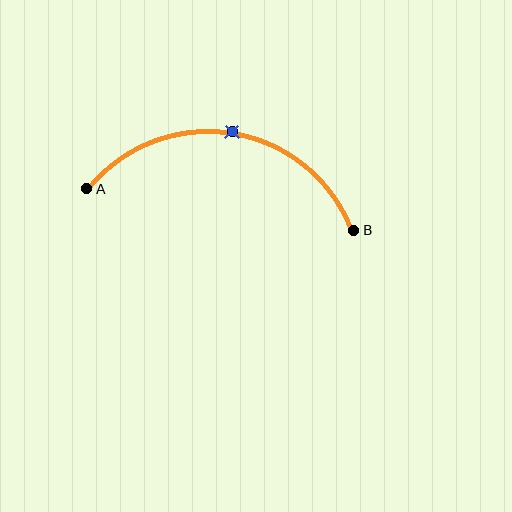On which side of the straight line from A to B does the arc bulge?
The arc bulges above the straight line connecting A and B.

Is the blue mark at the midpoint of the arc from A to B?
Yes. The blue mark lies on the arc at equal arc-length from both A and B — it is the arc midpoint.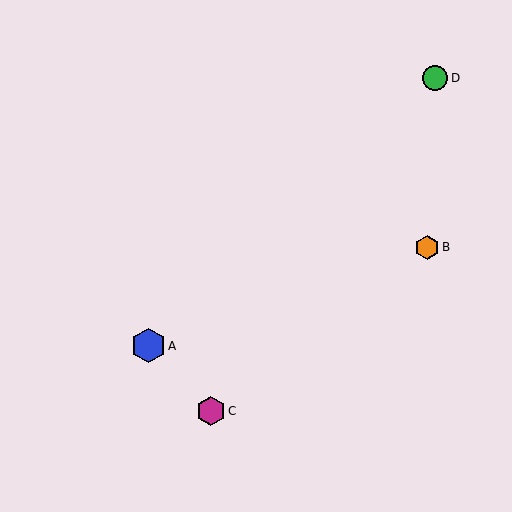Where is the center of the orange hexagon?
The center of the orange hexagon is at (427, 247).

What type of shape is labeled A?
Shape A is a blue hexagon.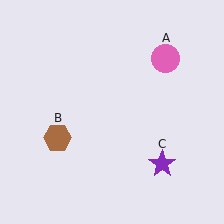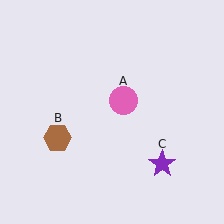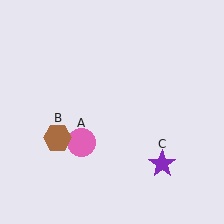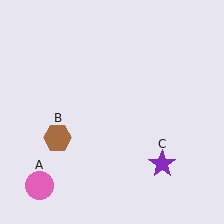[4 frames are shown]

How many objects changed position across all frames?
1 object changed position: pink circle (object A).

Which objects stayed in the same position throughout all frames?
Brown hexagon (object B) and purple star (object C) remained stationary.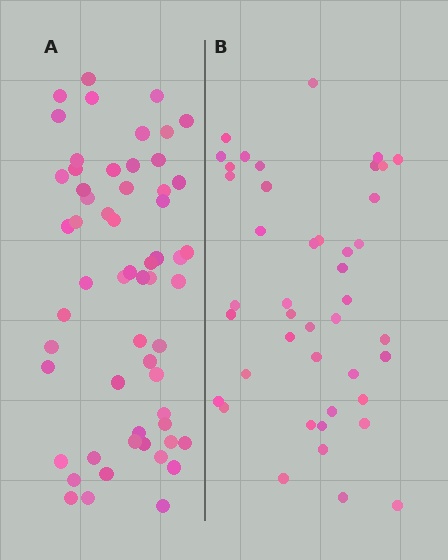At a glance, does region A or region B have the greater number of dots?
Region A (the left region) has more dots.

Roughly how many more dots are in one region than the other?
Region A has approximately 15 more dots than region B.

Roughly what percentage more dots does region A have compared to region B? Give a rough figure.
About 35% more.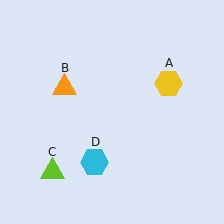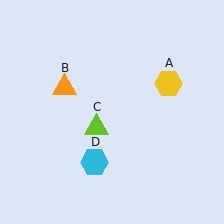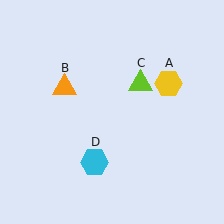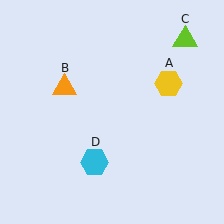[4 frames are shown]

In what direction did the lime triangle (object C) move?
The lime triangle (object C) moved up and to the right.